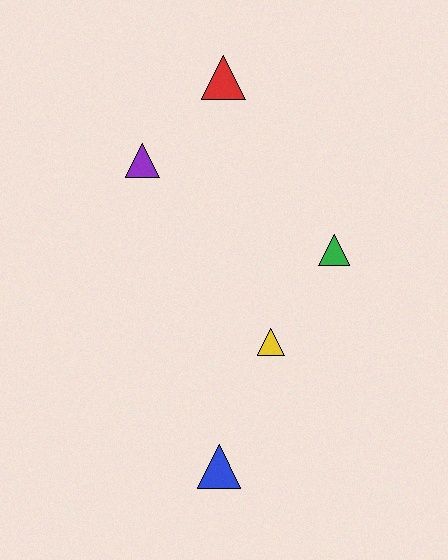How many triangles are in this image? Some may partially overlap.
There are 5 triangles.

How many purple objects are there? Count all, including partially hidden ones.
There is 1 purple object.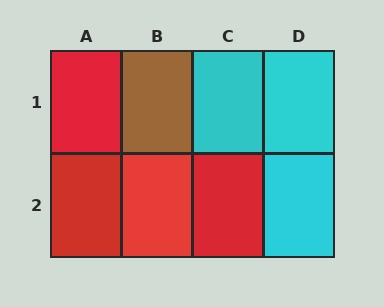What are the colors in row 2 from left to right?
Red, red, red, cyan.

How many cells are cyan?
3 cells are cyan.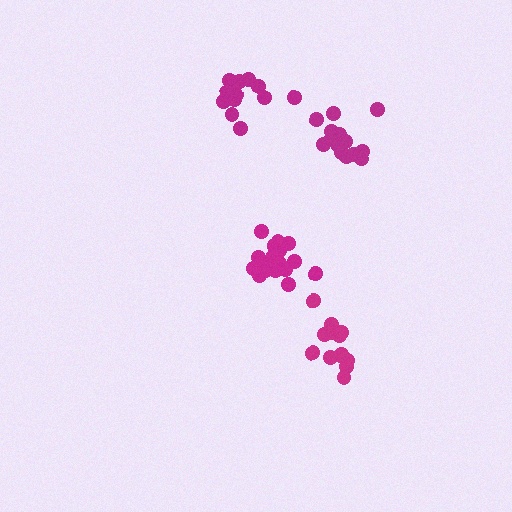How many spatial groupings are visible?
There are 4 spatial groupings.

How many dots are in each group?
Group 1: 18 dots, Group 2: 13 dots, Group 3: 14 dots, Group 4: 17 dots (62 total).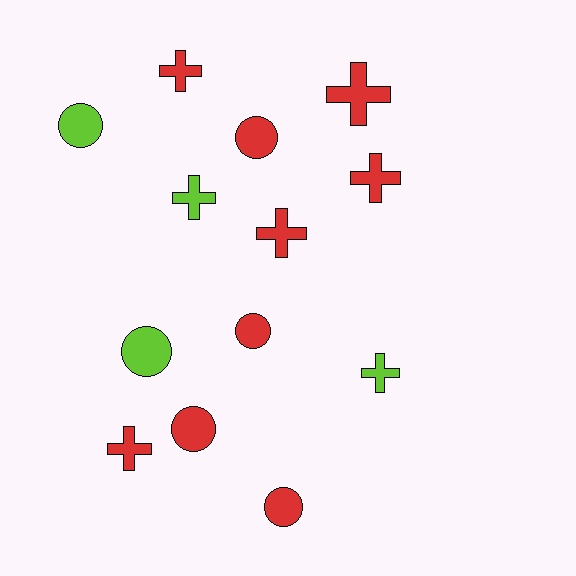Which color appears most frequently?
Red, with 9 objects.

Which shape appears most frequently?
Cross, with 7 objects.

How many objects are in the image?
There are 13 objects.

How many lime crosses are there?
There are 2 lime crosses.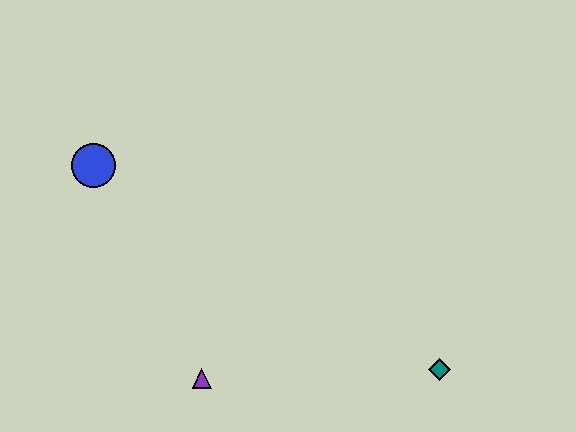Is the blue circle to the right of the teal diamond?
No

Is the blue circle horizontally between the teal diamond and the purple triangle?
No